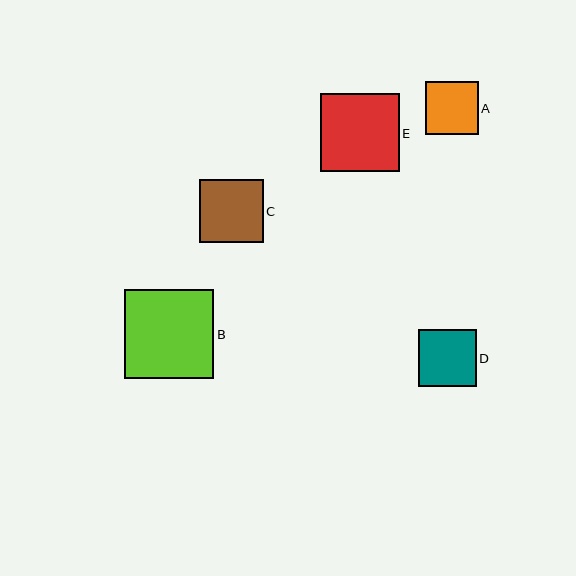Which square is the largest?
Square B is the largest with a size of approximately 89 pixels.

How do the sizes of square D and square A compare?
Square D and square A are approximately the same size.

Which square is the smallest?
Square A is the smallest with a size of approximately 53 pixels.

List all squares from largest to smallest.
From largest to smallest: B, E, C, D, A.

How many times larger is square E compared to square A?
Square E is approximately 1.5 times the size of square A.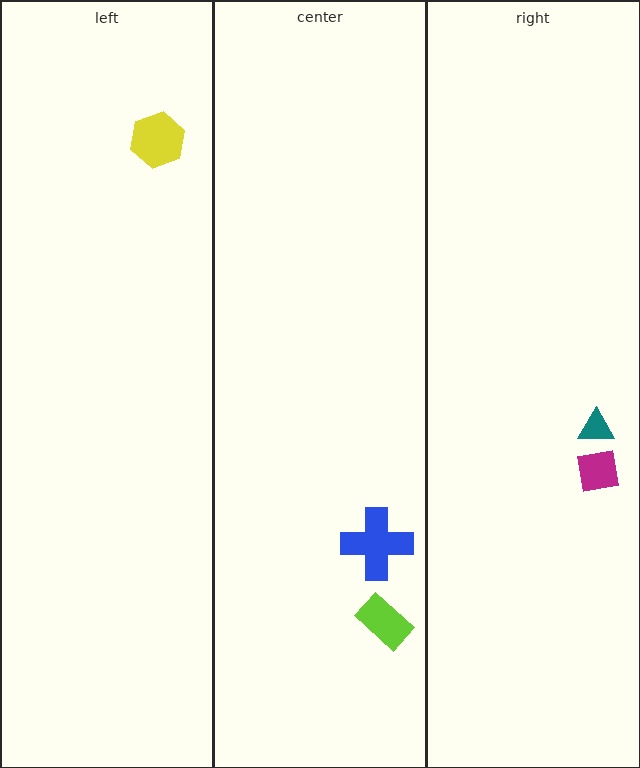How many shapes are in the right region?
2.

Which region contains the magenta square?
The right region.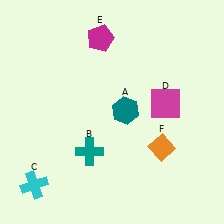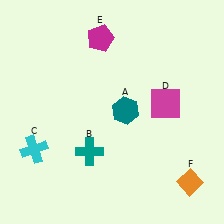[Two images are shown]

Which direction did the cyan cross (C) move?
The cyan cross (C) moved up.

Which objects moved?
The objects that moved are: the cyan cross (C), the orange diamond (F).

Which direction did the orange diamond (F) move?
The orange diamond (F) moved down.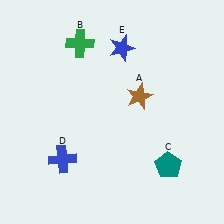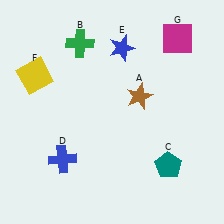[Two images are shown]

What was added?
A yellow square (F), a magenta square (G) were added in Image 2.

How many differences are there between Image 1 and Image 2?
There are 2 differences between the two images.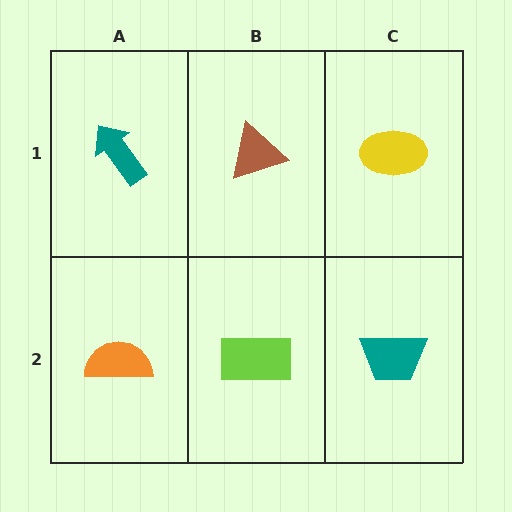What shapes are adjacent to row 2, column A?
A teal arrow (row 1, column A), a lime rectangle (row 2, column B).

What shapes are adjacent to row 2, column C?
A yellow ellipse (row 1, column C), a lime rectangle (row 2, column B).